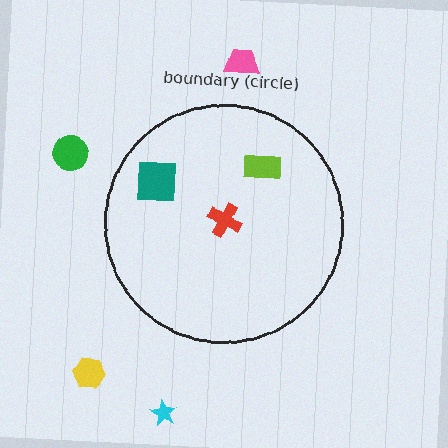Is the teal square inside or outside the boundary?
Inside.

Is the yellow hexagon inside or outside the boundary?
Outside.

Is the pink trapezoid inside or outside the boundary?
Outside.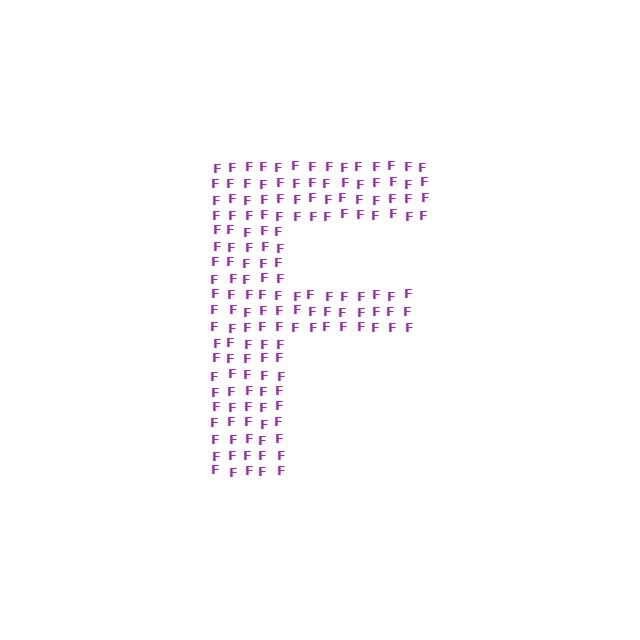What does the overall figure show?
The overall figure shows the letter F.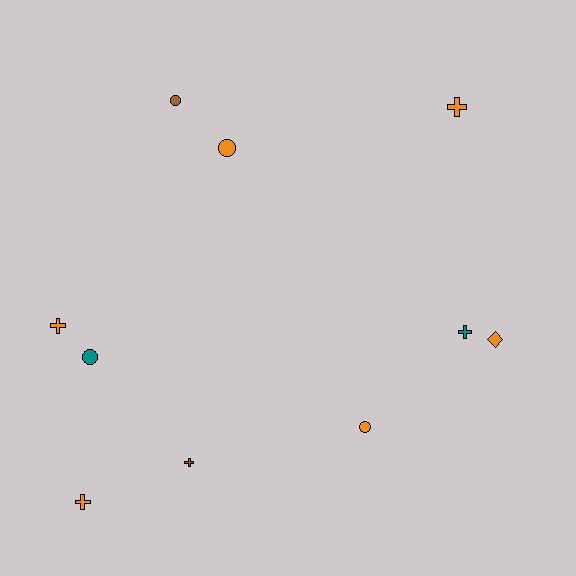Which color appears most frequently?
Orange, with 6 objects.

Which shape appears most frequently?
Cross, with 5 objects.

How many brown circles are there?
There is 1 brown circle.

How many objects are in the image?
There are 10 objects.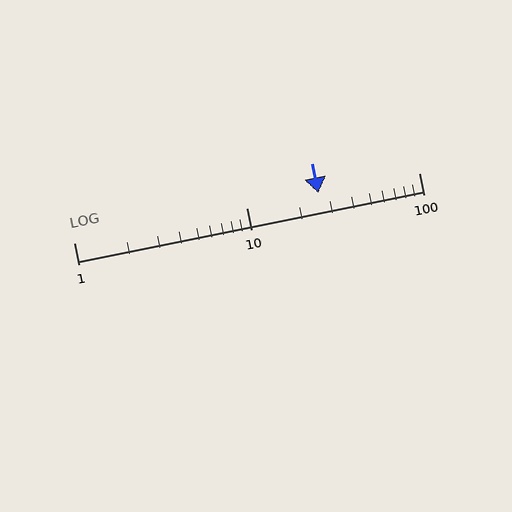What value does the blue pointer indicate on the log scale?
The pointer indicates approximately 26.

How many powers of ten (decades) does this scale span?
The scale spans 2 decades, from 1 to 100.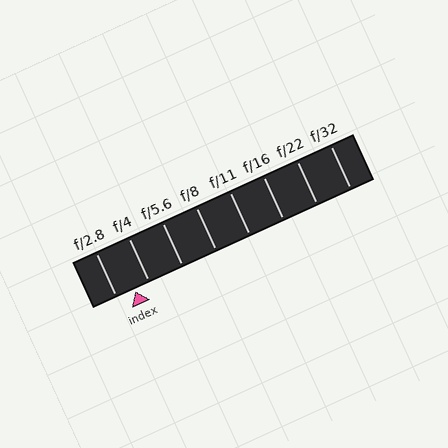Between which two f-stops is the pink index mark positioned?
The index mark is between f/2.8 and f/4.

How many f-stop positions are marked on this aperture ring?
There are 8 f-stop positions marked.